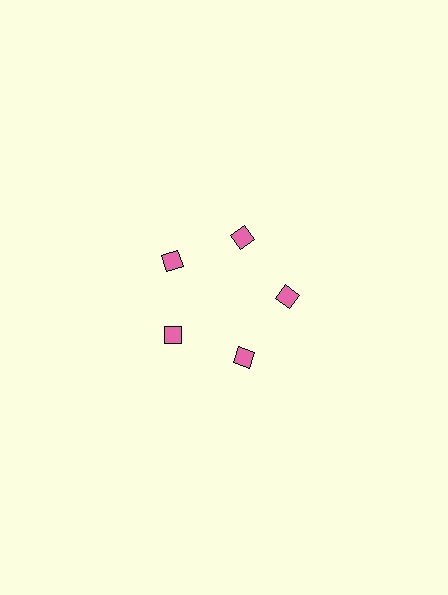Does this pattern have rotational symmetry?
Yes, this pattern has 5-fold rotational symmetry. It looks the same after rotating 72 degrees around the center.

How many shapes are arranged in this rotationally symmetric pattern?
There are 5 shapes, arranged in 5 groups of 1.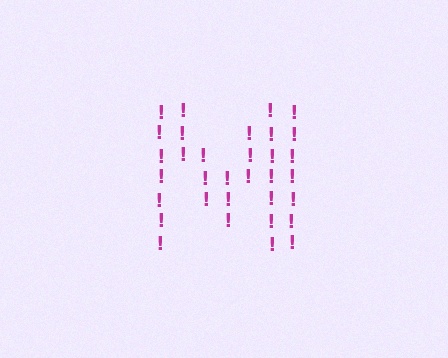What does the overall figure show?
The overall figure shows the letter M.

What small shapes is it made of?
It is made of small exclamation marks.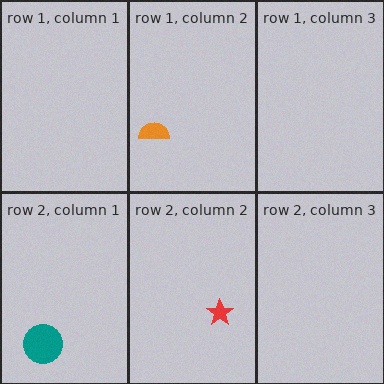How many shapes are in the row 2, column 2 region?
1.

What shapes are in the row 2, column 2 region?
The red star.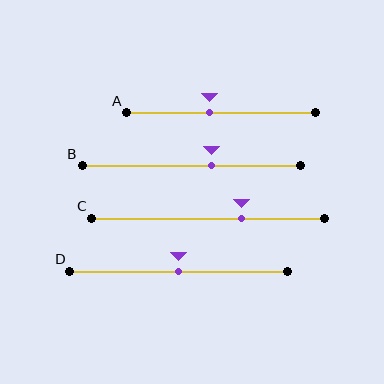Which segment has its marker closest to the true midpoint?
Segment D has its marker closest to the true midpoint.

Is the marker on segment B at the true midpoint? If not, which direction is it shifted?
No, the marker on segment B is shifted to the right by about 9% of the segment length.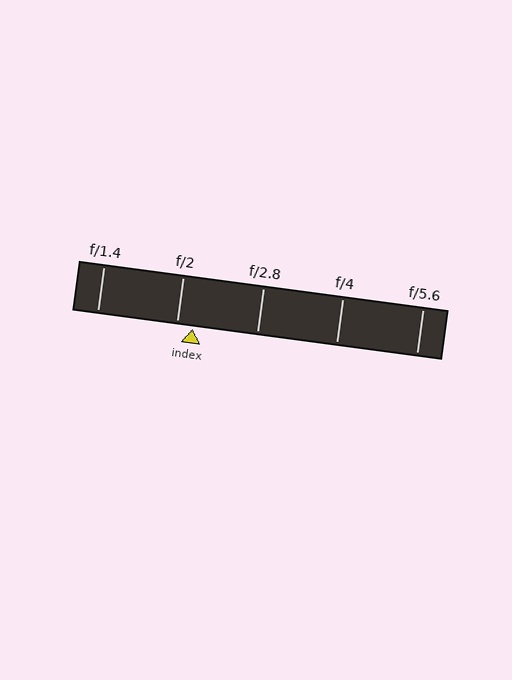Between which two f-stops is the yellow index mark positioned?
The index mark is between f/2 and f/2.8.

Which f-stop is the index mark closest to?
The index mark is closest to f/2.